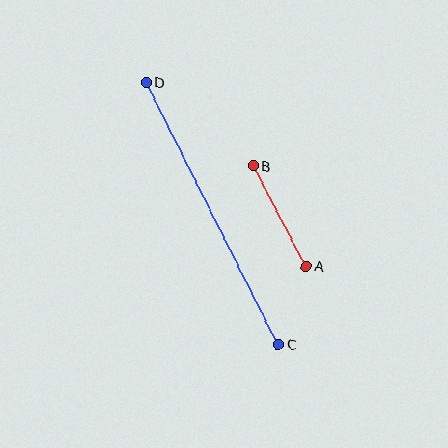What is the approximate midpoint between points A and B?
The midpoint is at approximately (280, 216) pixels.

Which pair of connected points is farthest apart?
Points C and D are farthest apart.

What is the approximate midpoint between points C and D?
The midpoint is at approximately (212, 213) pixels.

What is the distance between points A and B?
The distance is approximately 114 pixels.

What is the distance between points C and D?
The distance is approximately 293 pixels.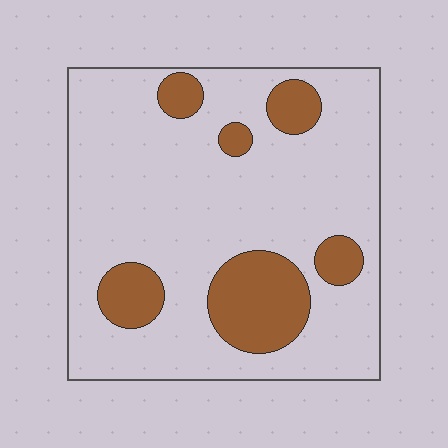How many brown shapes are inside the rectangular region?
6.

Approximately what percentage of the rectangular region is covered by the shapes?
Approximately 20%.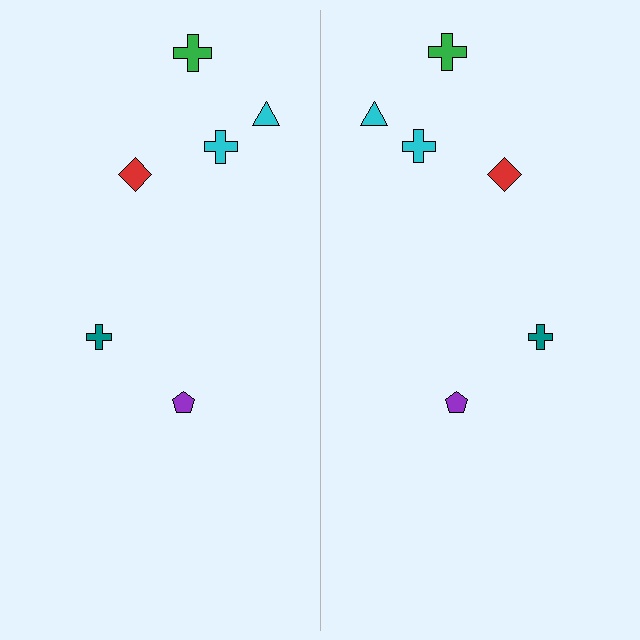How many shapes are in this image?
There are 12 shapes in this image.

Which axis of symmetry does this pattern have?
The pattern has a vertical axis of symmetry running through the center of the image.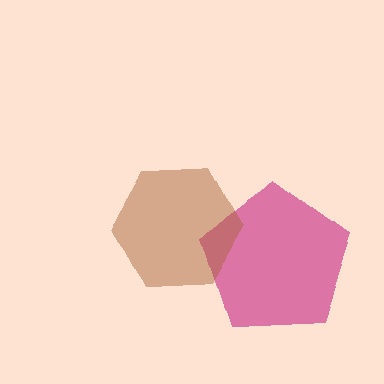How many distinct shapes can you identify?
There are 2 distinct shapes: a magenta pentagon, a brown hexagon.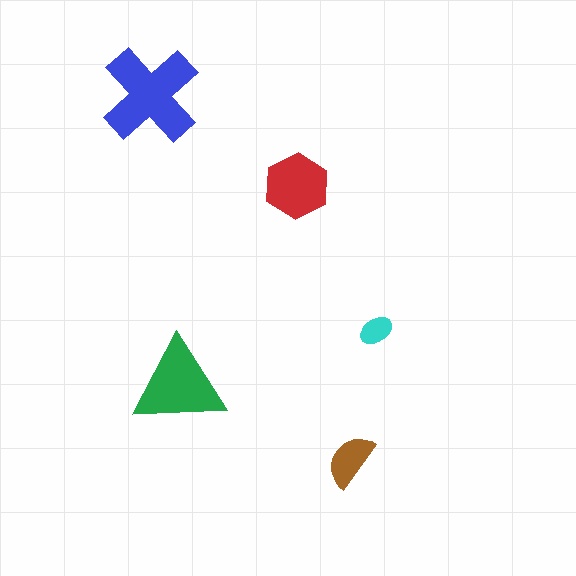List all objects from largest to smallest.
The blue cross, the green triangle, the red hexagon, the brown semicircle, the cyan ellipse.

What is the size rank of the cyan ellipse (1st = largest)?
5th.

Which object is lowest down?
The brown semicircle is bottommost.